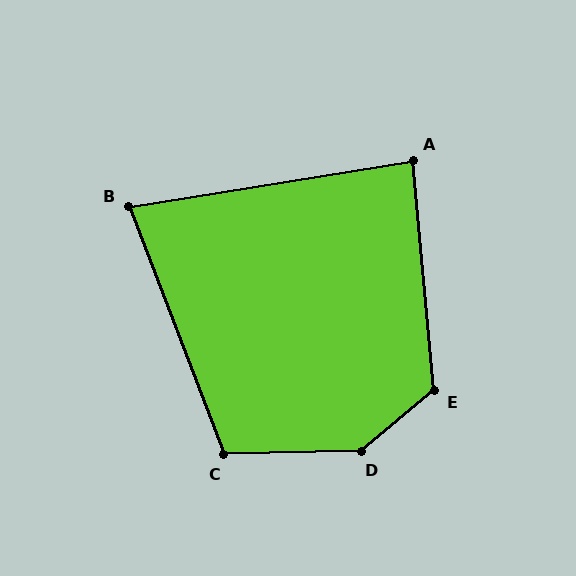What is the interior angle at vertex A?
Approximately 86 degrees (approximately right).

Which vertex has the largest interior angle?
D, at approximately 142 degrees.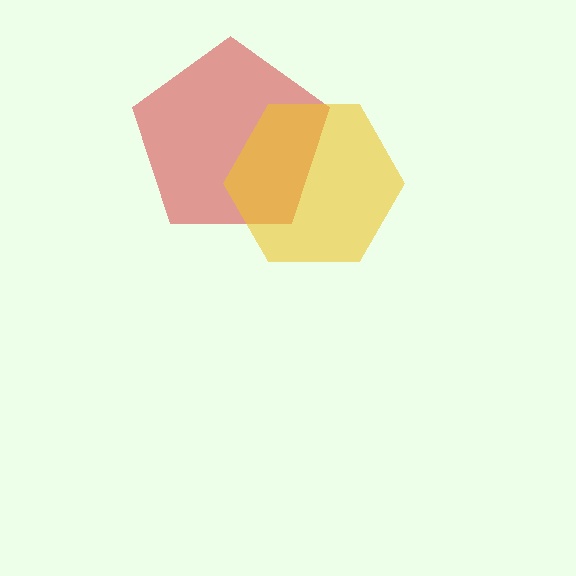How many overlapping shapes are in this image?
There are 2 overlapping shapes in the image.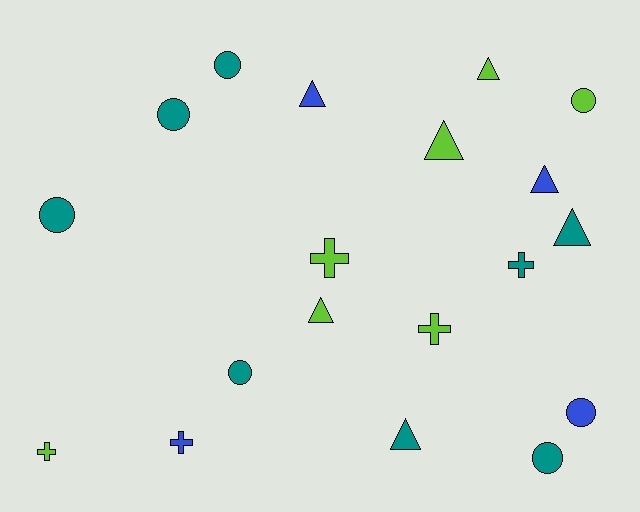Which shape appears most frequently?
Triangle, with 7 objects.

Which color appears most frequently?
Teal, with 8 objects.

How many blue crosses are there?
There is 1 blue cross.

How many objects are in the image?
There are 19 objects.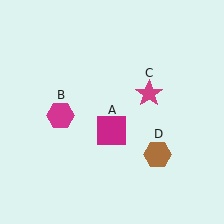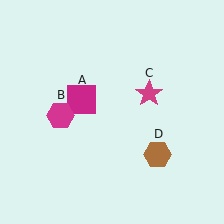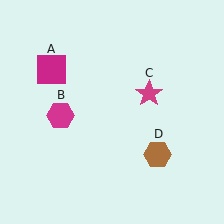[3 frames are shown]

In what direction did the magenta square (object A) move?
The magenta square (object A) moved up and to the left.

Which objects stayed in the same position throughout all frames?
Magenta hexagon (object B) and magenta star (object C) and brown hexagon (object D) remained stationary.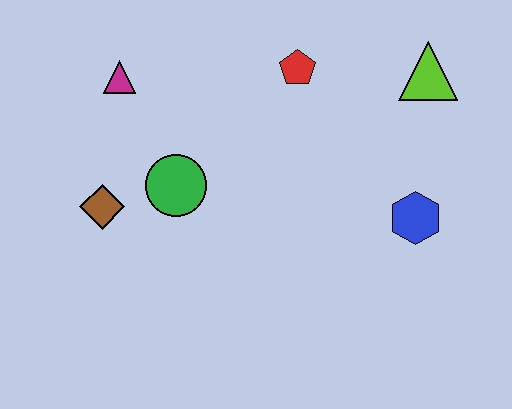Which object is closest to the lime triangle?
The red pentagon is closest to the lime triangle.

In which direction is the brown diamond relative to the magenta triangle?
The brown diamond is below the magenta triangle.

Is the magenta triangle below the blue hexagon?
No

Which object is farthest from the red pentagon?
The brown diamond is farthest from the red pentagon.